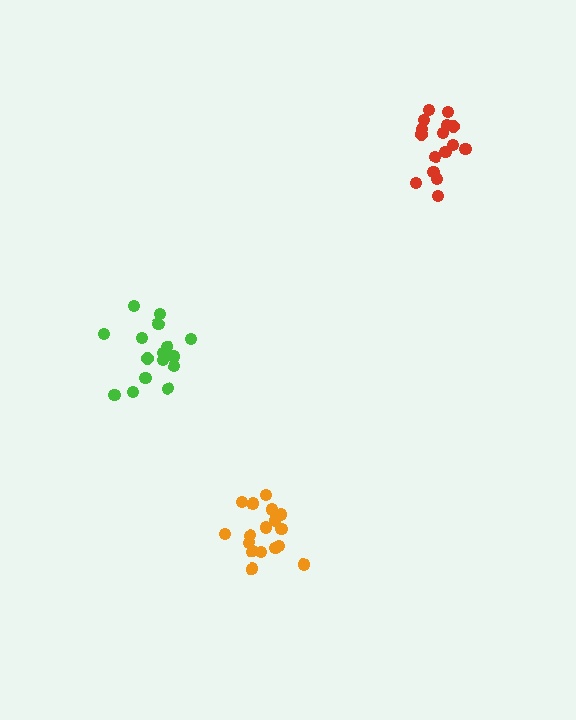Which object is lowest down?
The orange cluster is bottommost.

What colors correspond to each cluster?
The clusters are colored: green, orange, red.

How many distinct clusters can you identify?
There are 3 distinct clusters.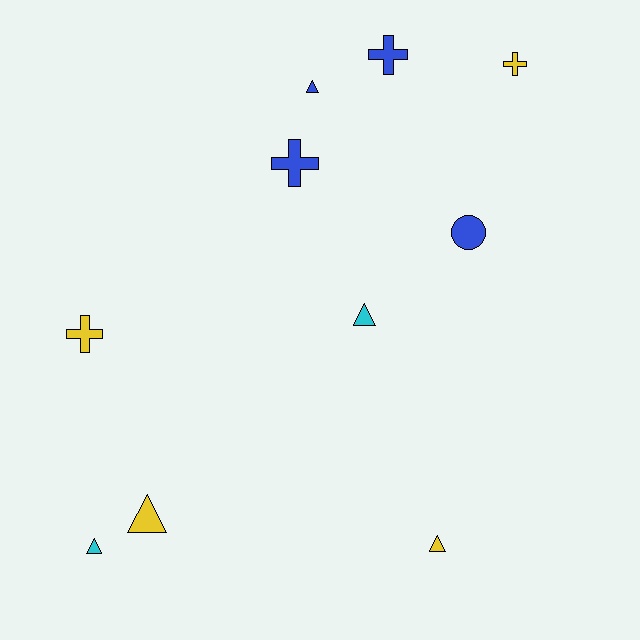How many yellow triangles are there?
There are 2 yellow triangles.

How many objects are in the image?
There are 10 objects.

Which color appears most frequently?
Yellow, with 4 objects.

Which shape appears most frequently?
Triangle, with 5 objects.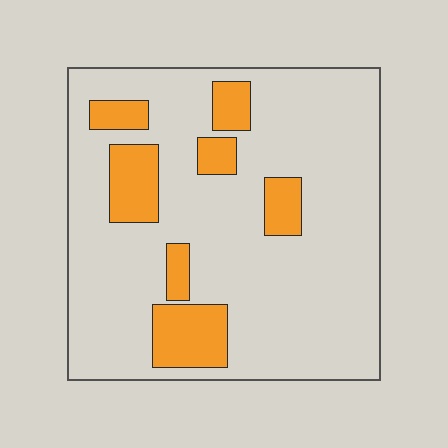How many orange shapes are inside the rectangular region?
7.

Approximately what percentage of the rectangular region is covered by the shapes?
Approximately 20%.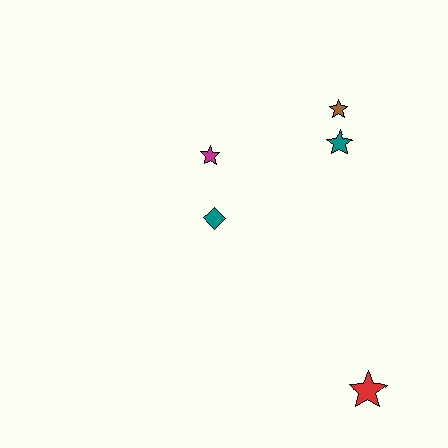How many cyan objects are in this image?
There are no cyan objects.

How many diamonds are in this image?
There is 1 diamond.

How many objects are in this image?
There are 5 objects.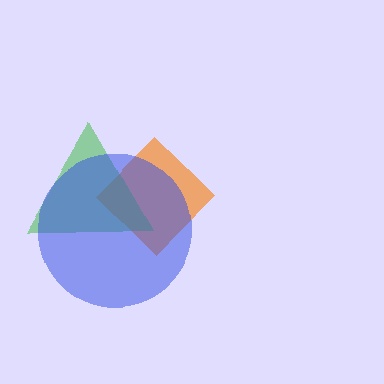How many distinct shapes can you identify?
There are 3 distinct shapes: an orange diamond, a green triangle, a blue circle.